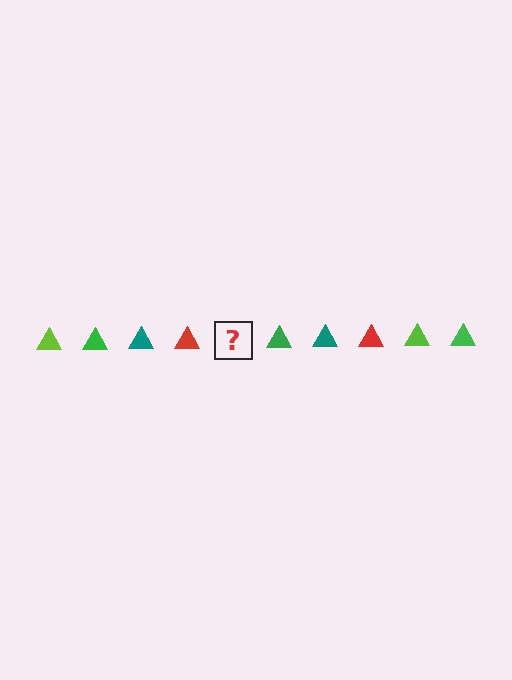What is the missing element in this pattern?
The missing element is a lime triangle.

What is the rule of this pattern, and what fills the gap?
The rule is that the pattern cycles through lime, green, teal, red triangles. The gap should be filled with a lime triangle.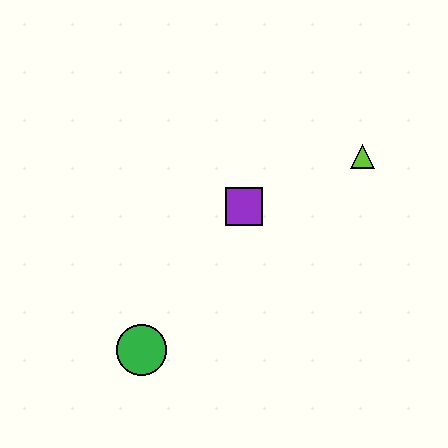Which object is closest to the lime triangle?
The purple square is closest to the lime triangle.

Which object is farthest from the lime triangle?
The green circle is farthest from the lime triangle.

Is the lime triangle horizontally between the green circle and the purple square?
No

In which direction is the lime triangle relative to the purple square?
The lime triangle is to the right of the purple square.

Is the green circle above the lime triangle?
No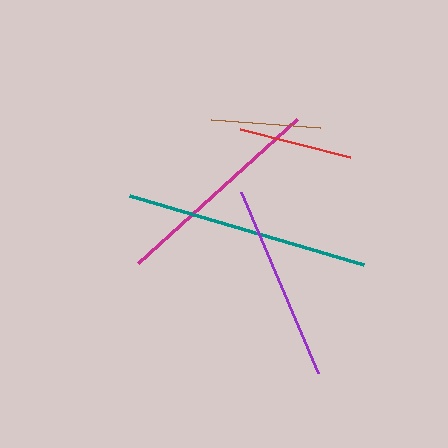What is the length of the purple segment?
The purple segment is approximately 197 pixels long.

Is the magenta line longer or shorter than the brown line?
The magenta line is longer than the brown line.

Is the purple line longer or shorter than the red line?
The purple line is longer than the red line.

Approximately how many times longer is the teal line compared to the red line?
The teal line is approximately 2.1 times the length of the red line.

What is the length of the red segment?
The red segment is approximately 114 pixels long.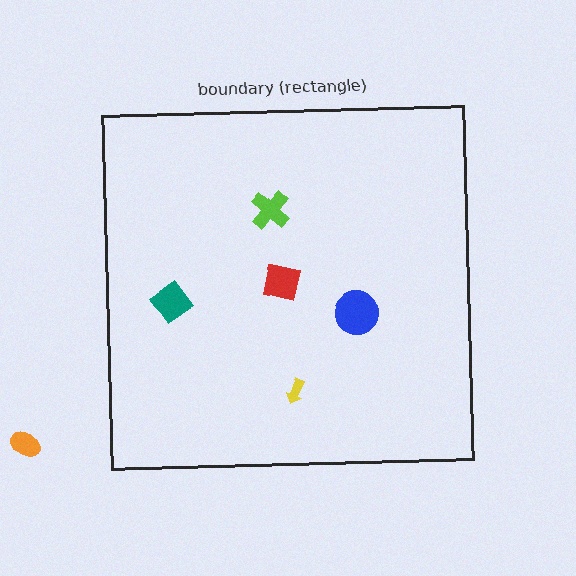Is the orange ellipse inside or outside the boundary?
Outside.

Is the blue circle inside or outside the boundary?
Inside.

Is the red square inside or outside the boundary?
Inside.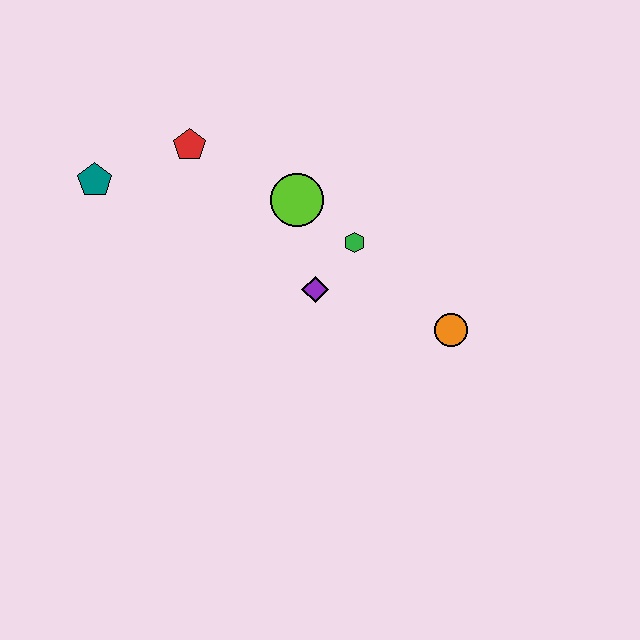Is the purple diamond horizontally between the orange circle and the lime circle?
Yes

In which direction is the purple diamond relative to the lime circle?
The purple diamond is below the lime circle.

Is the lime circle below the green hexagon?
No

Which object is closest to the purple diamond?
The green hexagon is closest to the purple diamond.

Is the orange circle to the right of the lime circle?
Yes